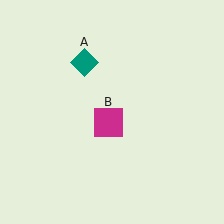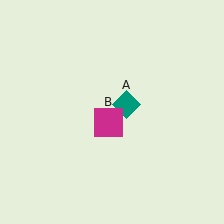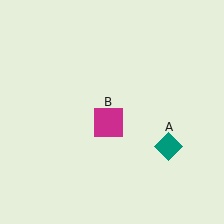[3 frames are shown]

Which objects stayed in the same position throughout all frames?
Magenta square (object B) remained stationary.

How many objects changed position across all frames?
1 object changed position: teal diamond (object A).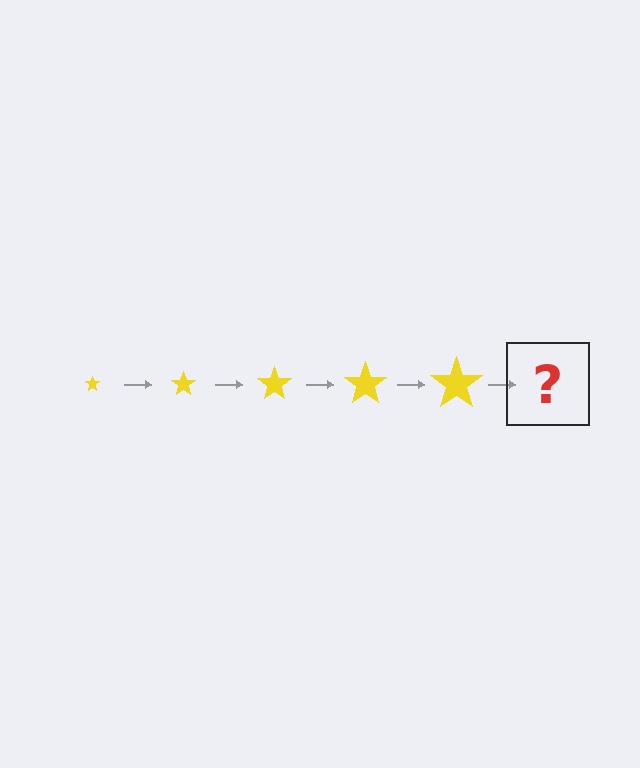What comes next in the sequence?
The next element should be a yellow star, larger than the previous one.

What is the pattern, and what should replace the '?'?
The pattern is that the star gets progressively larger each step. The '?' should be a yellow star, larger than the previous one.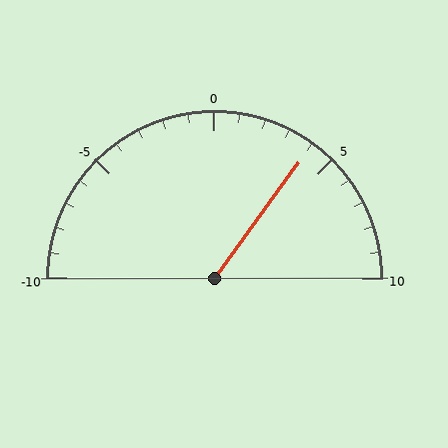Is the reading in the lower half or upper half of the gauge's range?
The reading is in the upper half of the range (-10 to 10).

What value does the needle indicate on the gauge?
The needle indicates approximately 4.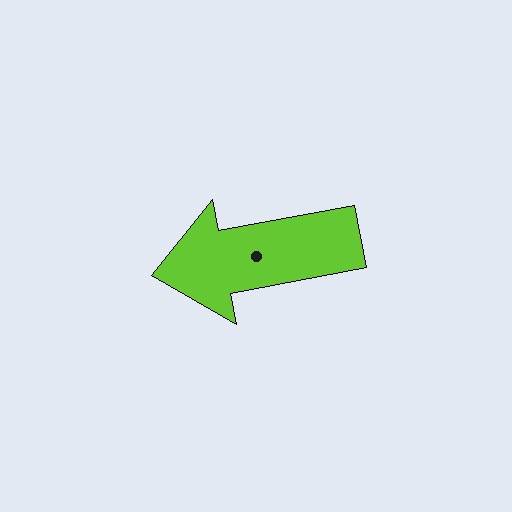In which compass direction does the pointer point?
West.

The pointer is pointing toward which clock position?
Roughly 9 o'clock.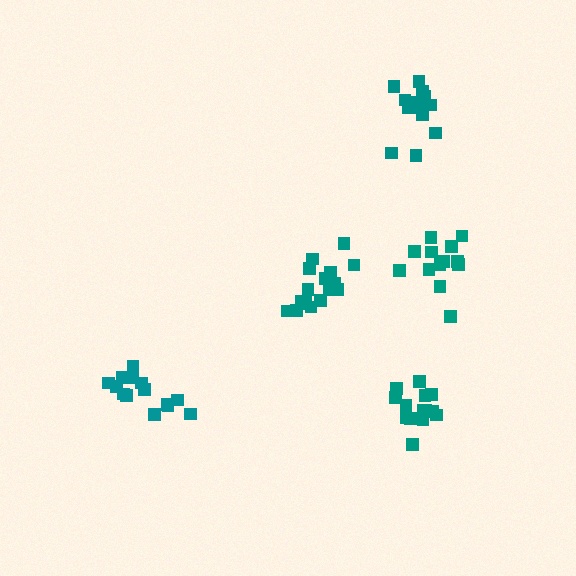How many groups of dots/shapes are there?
There are 5 groups.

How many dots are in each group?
Group 1: 18 dots, Group 2: 14 dots, Group 3: 13 dots, Group 4: 14 dots, Group 5: 14 dots (73 total).